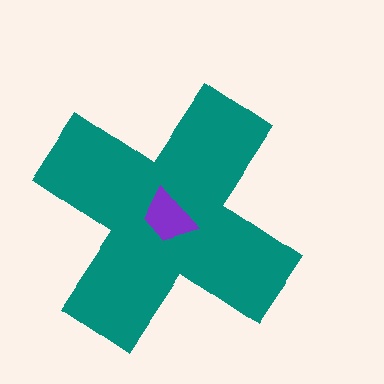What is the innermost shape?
The purple trapezoid.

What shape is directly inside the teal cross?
The purple trapezoid.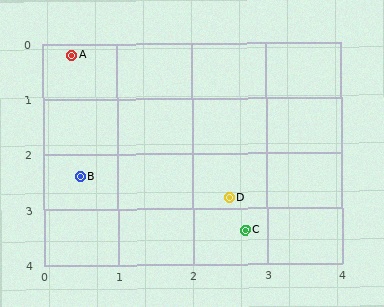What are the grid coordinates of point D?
Point D is at approximately (2.5, 2.8).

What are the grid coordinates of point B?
Point B is at approximately (0.5, 2.4).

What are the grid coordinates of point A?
Point A is at approximately (0.4, 0.2).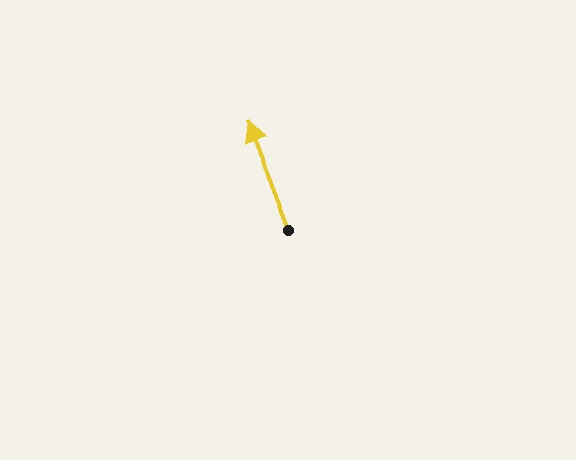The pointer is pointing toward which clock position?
Roughly 11 o'clock.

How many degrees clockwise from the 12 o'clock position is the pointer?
Approximately 339 degrees.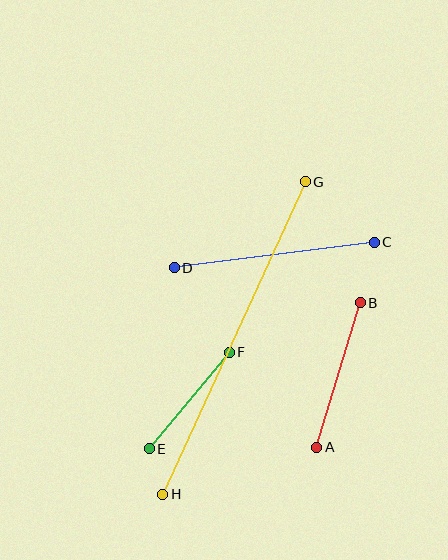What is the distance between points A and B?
The distance is approximately 151 pixels.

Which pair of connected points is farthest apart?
Points G and H are farthest apart.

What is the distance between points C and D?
The distance is approximately 202 pixels.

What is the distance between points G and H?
The distance is approximately 344 pixels.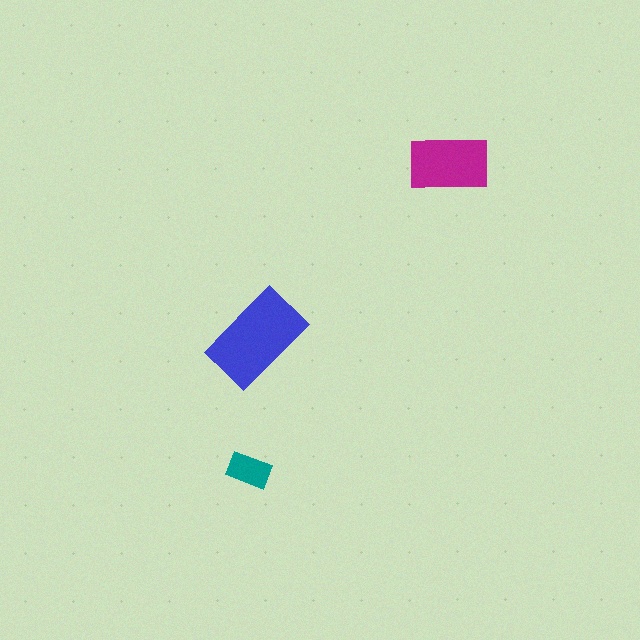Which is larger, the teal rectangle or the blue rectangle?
The blue one.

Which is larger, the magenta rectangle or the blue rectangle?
The blue one.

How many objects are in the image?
There are 3 objects in the image.